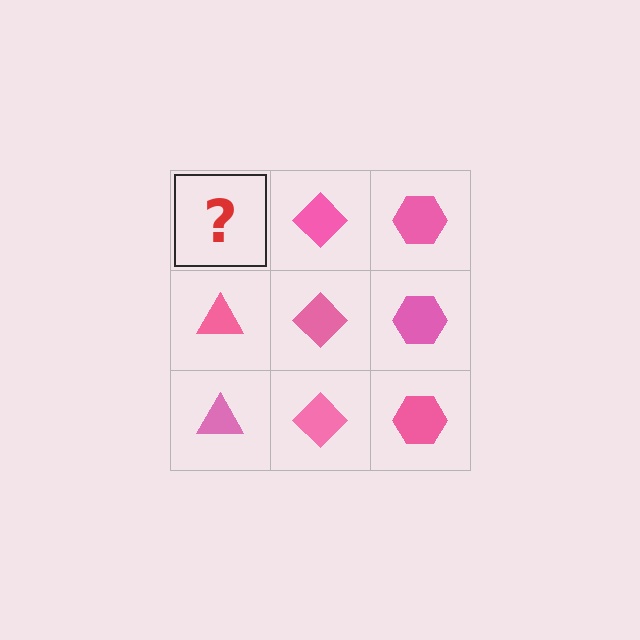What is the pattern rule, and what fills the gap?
The rule is that each column has a consistent shape. The gap should be filled with a pink triangle.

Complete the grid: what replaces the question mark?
The question mark should be replaced with a pink triangle.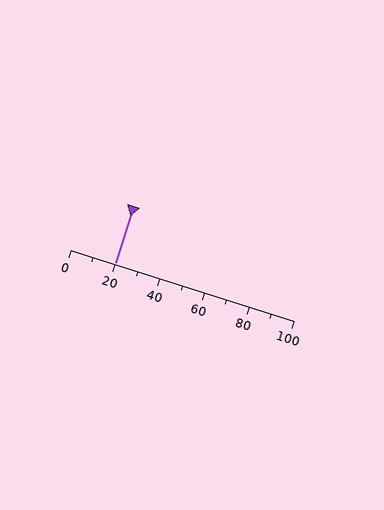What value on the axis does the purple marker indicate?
The marker indicates approximately 20.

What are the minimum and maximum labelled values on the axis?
The axis runs from 0 to 100.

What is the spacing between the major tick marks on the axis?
The major ticks are spaced 20 apart.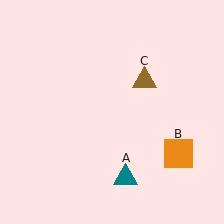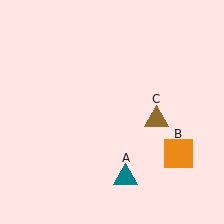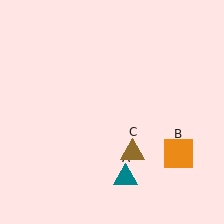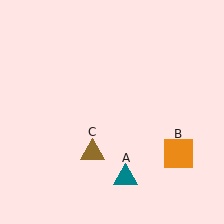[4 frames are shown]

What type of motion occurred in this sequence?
The brown triangle (object C) rotated clockwise around the center of the scene.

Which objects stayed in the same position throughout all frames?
Teal triangle (object A) and orange square (object B) remained stationary.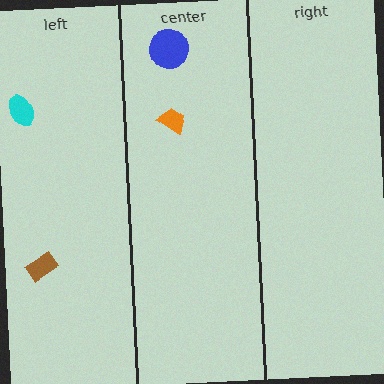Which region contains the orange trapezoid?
The center region.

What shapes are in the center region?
The blue circle, the orange trapezoid.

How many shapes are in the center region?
2.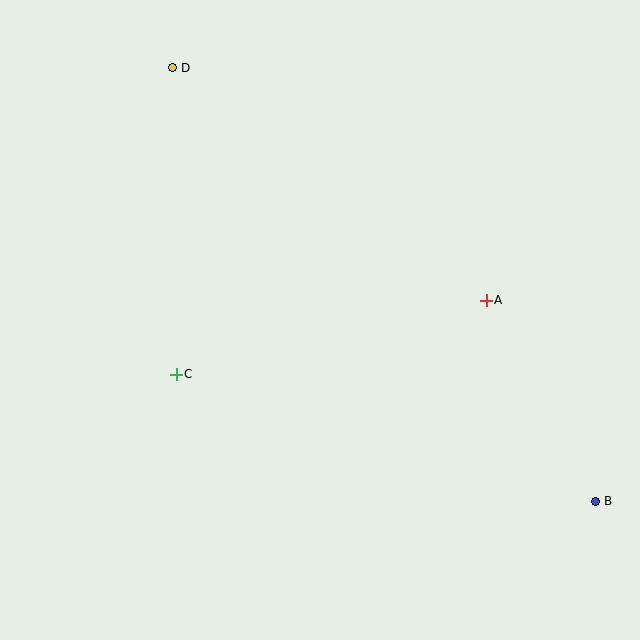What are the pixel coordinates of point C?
Point C is at (176, 374).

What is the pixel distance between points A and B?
The distance between A and B is 229 pixels.